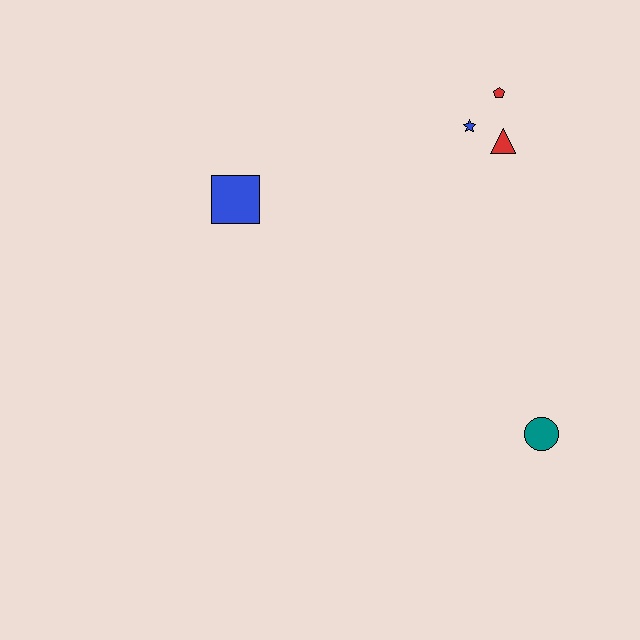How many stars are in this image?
There is 1 star.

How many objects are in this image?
There are 5 objects.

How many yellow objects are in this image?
There are no yellow objects.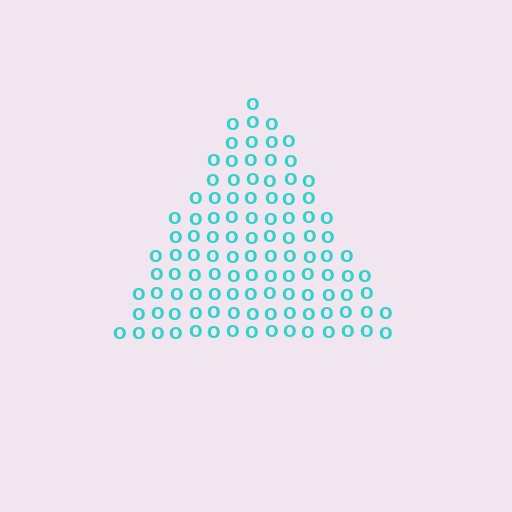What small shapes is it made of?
It is made of small letter O's.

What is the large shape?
The large shape is a triangle.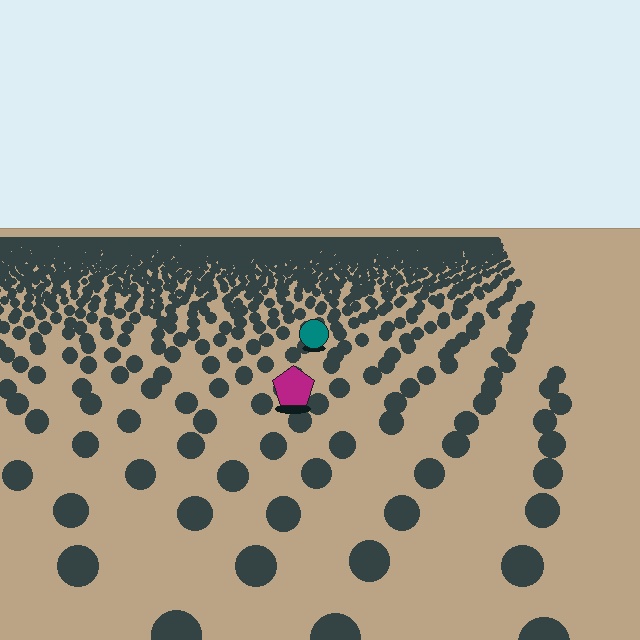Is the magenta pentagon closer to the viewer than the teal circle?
Yes. The magenta pentagon is closer — you can tell from the texture gradient: the ground texture is coarser near it.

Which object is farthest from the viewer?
The teal circle is farthest from the viewer. It appears smaller and the ground texture around it is denser.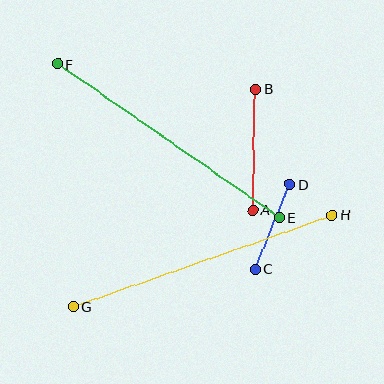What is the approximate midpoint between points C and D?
The midpoint is at approximately (273, 227) pixels.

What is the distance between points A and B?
The distance is approximately 121 pixels.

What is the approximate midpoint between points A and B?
The midpoint is at approximately (254, 149) pixels.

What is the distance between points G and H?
The distance is approximately 274 pixels.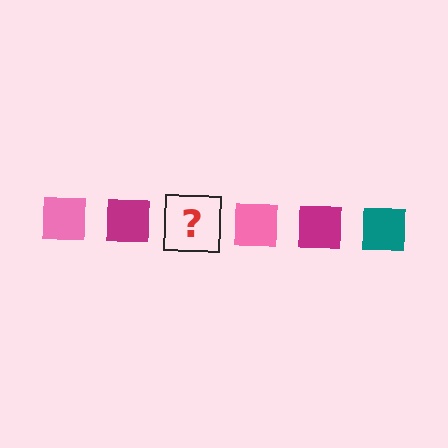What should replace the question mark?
The question mark should be replaced with a teal square.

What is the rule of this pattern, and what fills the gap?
The rule is that the pattern cycles through pink, magenta, teal squares. The gap should be filled with a teal square.